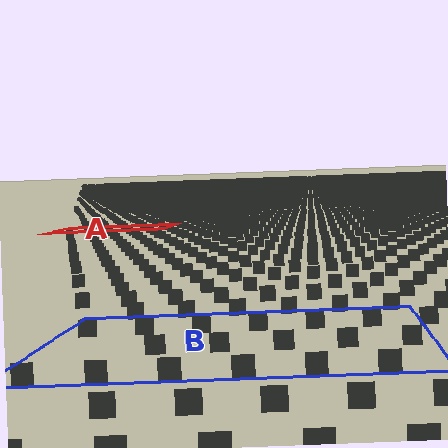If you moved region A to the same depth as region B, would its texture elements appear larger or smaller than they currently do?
They would appear larger. At a closer depth, the same texture elements are projected at a bigger on-screen size.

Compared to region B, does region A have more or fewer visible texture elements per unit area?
Region A has more texture elements per unit area — they are packed more densely because it is farther away.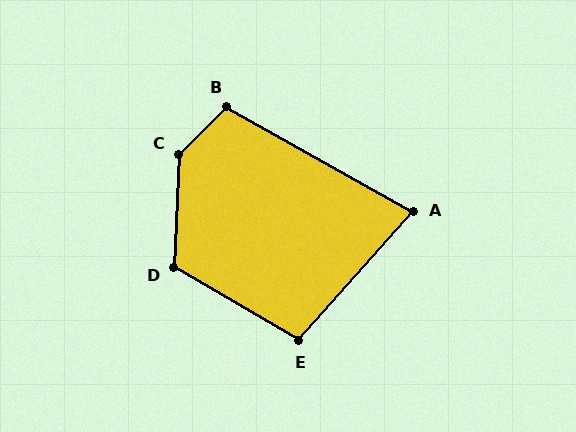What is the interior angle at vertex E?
Approximately 101 degrees (obtuse).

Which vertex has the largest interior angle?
C, at approximately 138 degrees.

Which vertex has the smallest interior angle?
A, at approximately 78 degrees.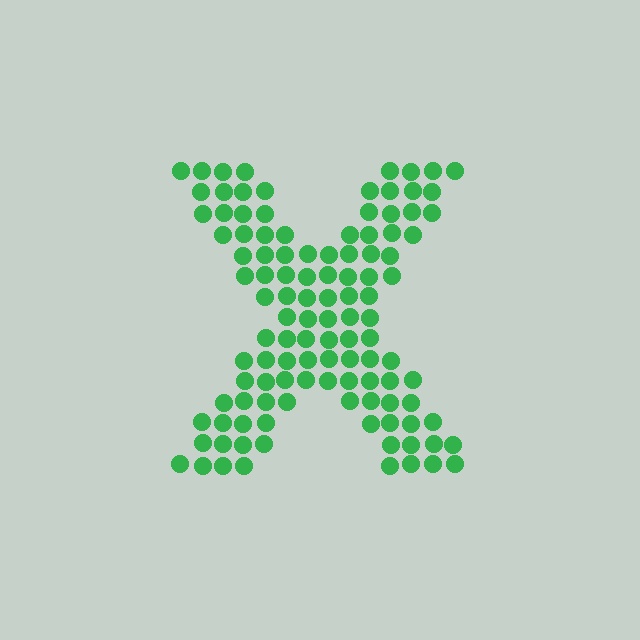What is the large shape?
The large shape is the letter X.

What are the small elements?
The small elements are circles.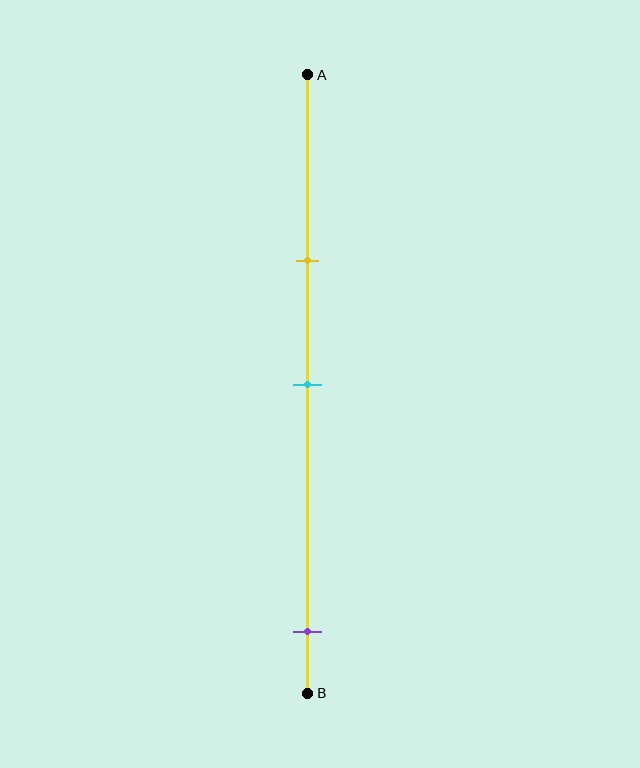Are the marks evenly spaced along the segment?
No, the marks are not evenly spaced.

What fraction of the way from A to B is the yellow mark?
The yellow mark is approximately 30% (0.3) of the way from A to B.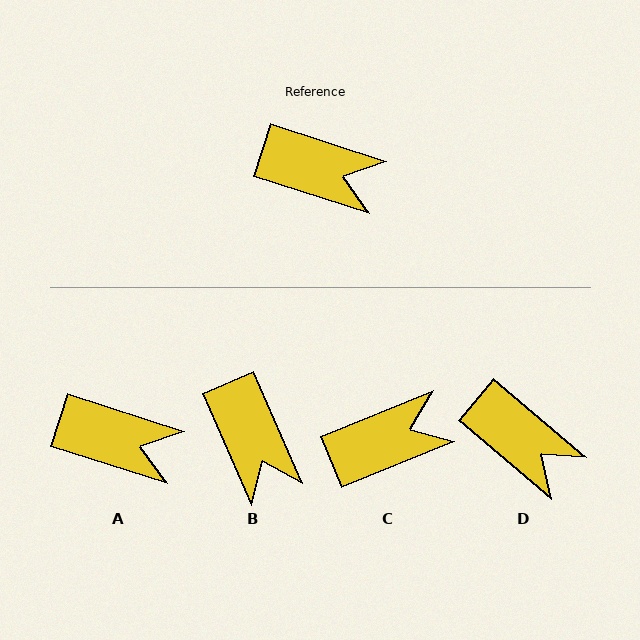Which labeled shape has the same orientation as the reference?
A.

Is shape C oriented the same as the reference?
No, it is off by about 40 degrees.